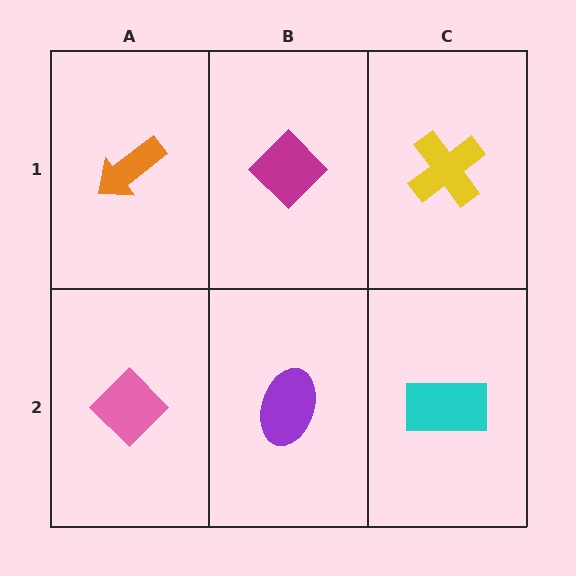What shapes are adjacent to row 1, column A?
A pink diamond (row 2, column A), a magenta diamond (row 1, column B).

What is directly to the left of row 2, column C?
A purple ellipse.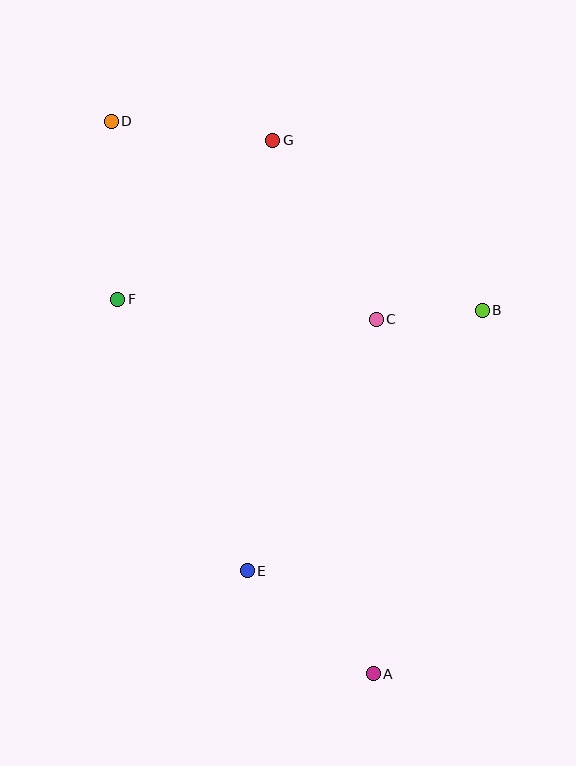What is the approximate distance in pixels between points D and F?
The distance between D and F is approximately 178 pixels.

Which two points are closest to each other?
Points B and C are closest to each other.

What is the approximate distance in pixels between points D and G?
The distance between D and G is approximately 163 pixels.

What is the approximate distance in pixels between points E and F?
The distance between E and F is approximately 301 pixels.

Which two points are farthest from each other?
Points A and D are farthest from each other.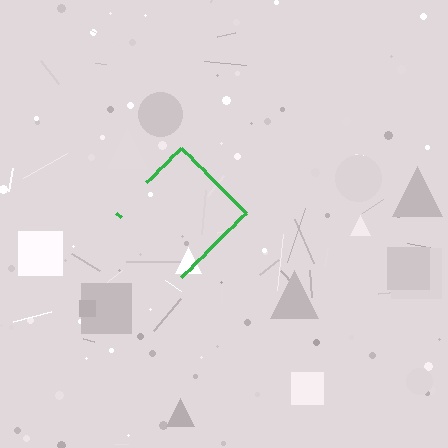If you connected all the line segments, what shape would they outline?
They would outline a diamond.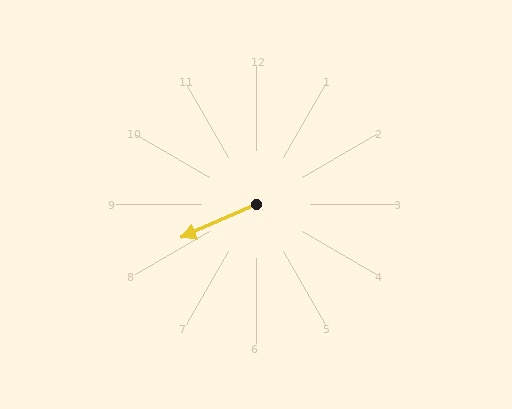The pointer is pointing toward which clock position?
Roughly 8 o'clock.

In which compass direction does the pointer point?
Southwest.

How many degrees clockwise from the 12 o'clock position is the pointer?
Approximately 246 degrees.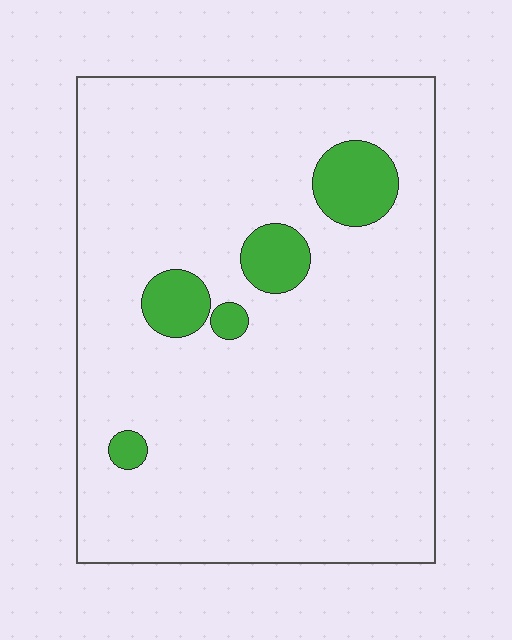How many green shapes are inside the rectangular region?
5.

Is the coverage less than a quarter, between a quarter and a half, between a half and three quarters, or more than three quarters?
Less than a quarter.